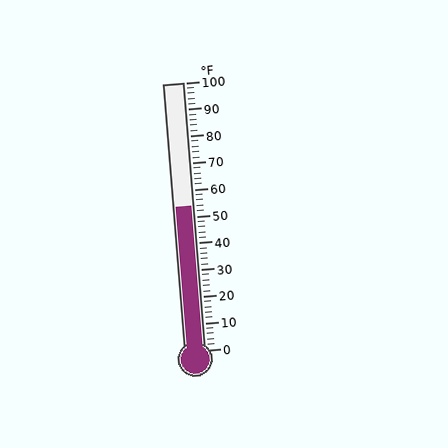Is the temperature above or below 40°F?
The temperature is above 40°F.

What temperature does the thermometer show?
The thermometer shows approximately 54°F.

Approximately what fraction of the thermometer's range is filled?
The thermometer is filled to approximately 55% of its range.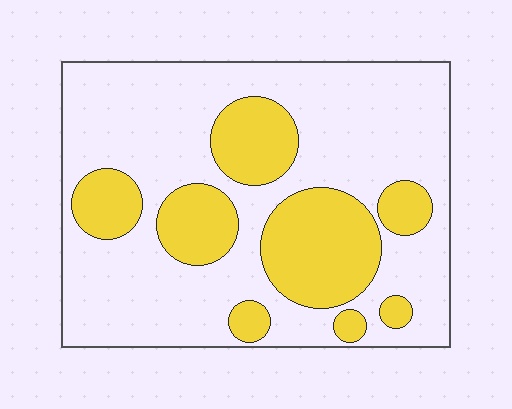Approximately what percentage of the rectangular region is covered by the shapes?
Approximately 30%.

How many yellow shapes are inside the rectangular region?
8.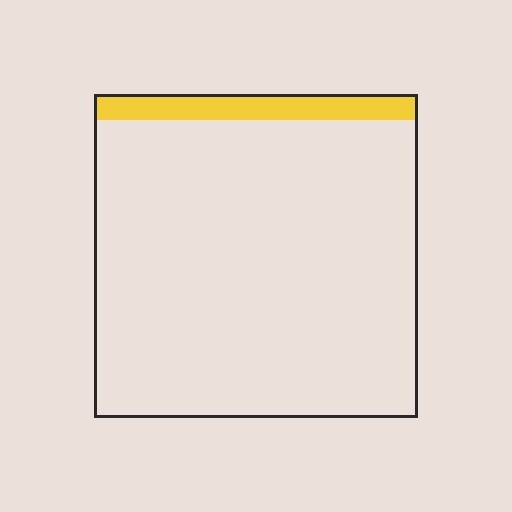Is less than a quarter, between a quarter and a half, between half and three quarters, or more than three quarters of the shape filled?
Less than a quarter.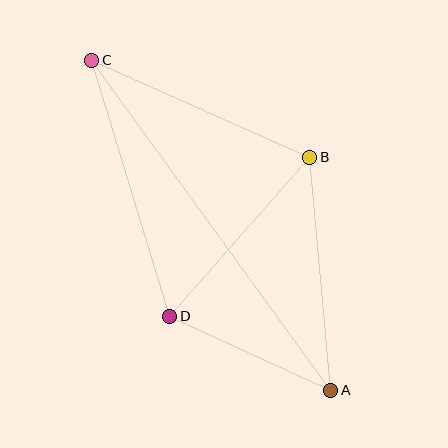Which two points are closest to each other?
Points A and D are closest to each other.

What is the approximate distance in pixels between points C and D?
The distance between C and D is approximately 267 pixels.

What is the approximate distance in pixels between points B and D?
The distance between B and D is approximately 212 pixels.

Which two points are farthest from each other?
Points A and C are farthest from each other.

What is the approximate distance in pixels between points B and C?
The distance between B and C is approximately 238 pixels.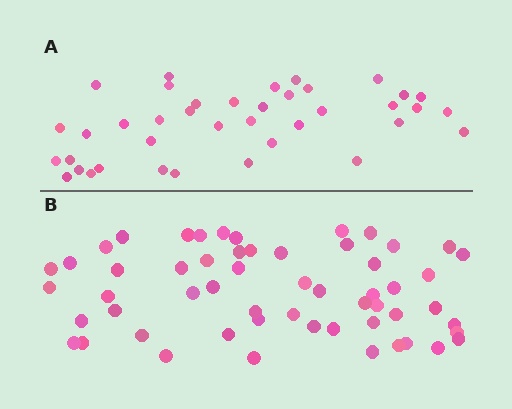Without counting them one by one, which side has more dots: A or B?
Region B (the bottom region) has more dots.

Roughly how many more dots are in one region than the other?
Region B has approximately 15 more dots than region A.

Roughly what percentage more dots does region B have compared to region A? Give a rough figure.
About 45% more.